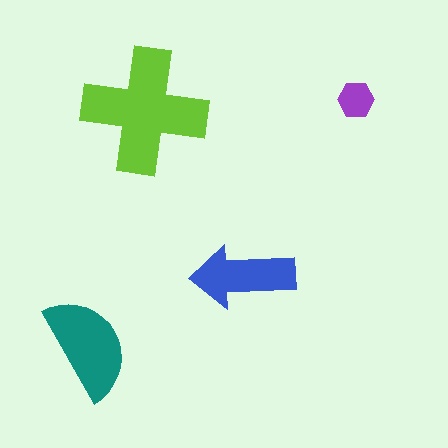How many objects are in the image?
There are 4 objects in the image.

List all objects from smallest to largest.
The purple hexagon, the blue arrow, the teal semicircle, the lime cross.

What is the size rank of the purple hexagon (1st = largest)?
4th.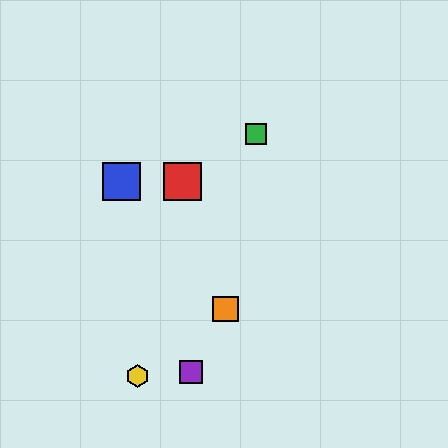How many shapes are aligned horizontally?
2 shapes (the red square, the blue square) are aligned horizontally.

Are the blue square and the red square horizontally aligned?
Yes, both are at y≈181.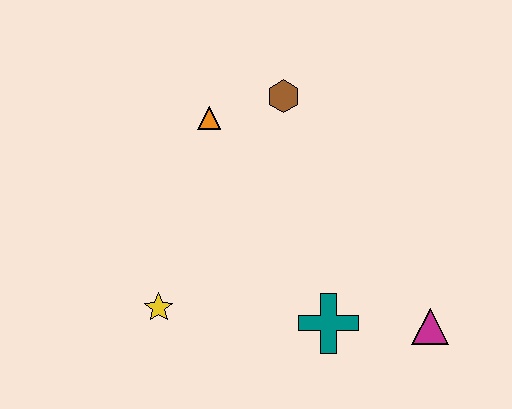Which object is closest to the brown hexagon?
The orange triangle is closest to the brown hexagon.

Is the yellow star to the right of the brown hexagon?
No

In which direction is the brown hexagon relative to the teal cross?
The brown hexagon is above the teal cross.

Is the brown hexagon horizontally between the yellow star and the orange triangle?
No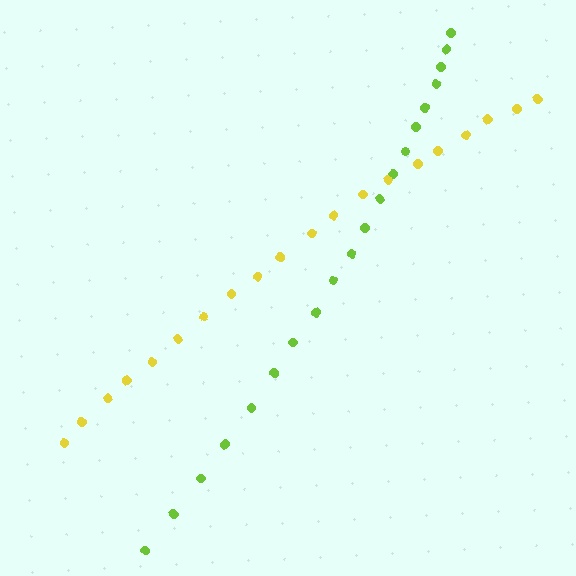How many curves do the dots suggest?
There are 2 distinct paths.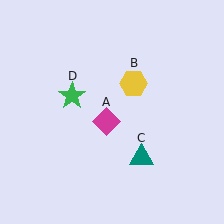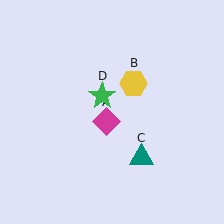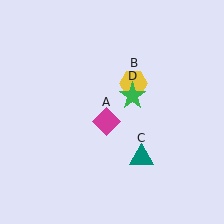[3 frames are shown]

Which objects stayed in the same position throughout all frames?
Magenta diamond (object A) and yellow hexagon (object B) and teal triangle (object C) remained stationary.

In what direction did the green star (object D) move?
The green star (object D) moved right.